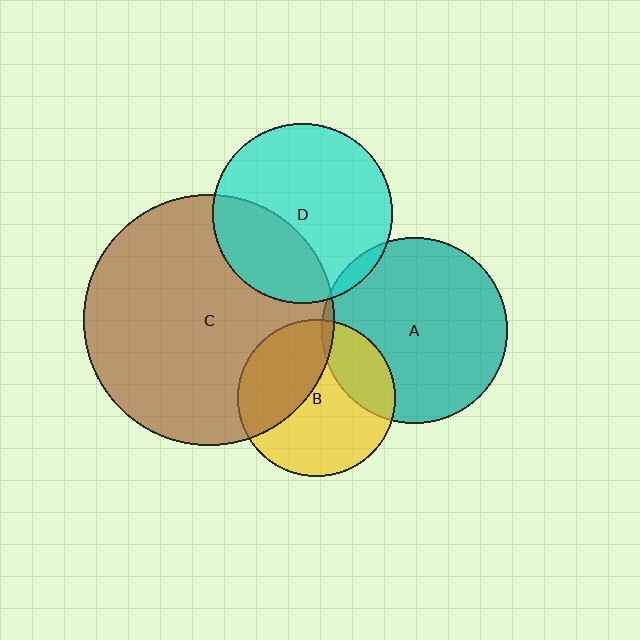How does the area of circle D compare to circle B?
Approximately 1.3 times.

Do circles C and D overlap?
Yes.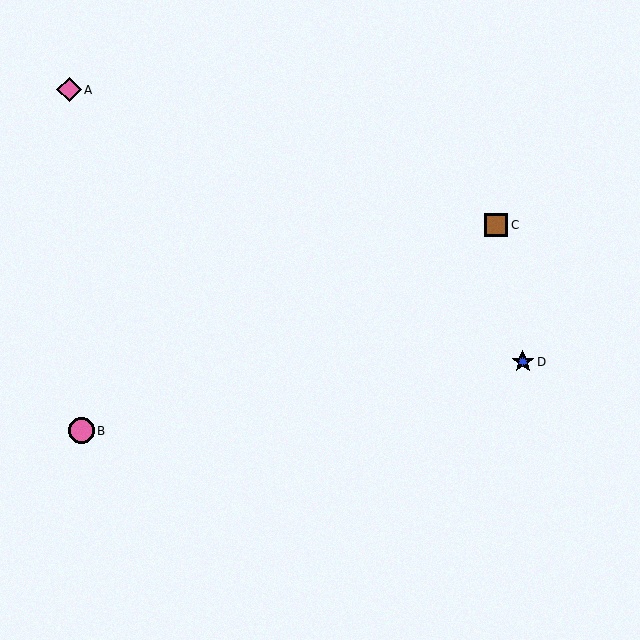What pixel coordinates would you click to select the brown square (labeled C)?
Click at (496, 225) to select the brown square C.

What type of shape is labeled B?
Shape B is a pink circle.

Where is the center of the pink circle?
The center of the pink circle is at (82, 431).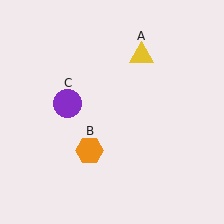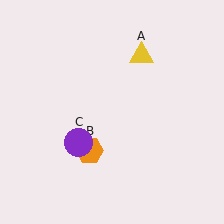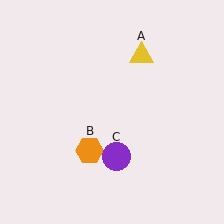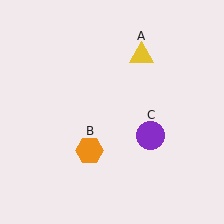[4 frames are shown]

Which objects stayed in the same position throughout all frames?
Yellow triangle (object A) and orange hexagon (object B) remained stationary.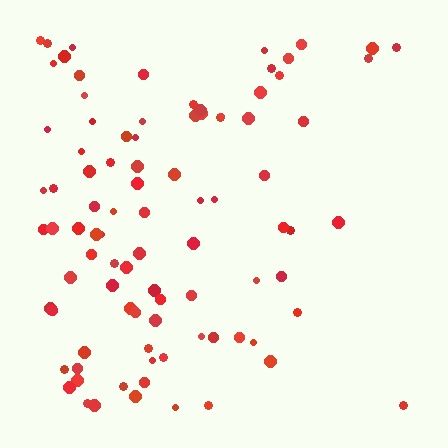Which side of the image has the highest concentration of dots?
The left.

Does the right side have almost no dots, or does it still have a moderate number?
Still a moderate number, just noticeably fewer than the left.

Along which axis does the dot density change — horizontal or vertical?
Horizontal.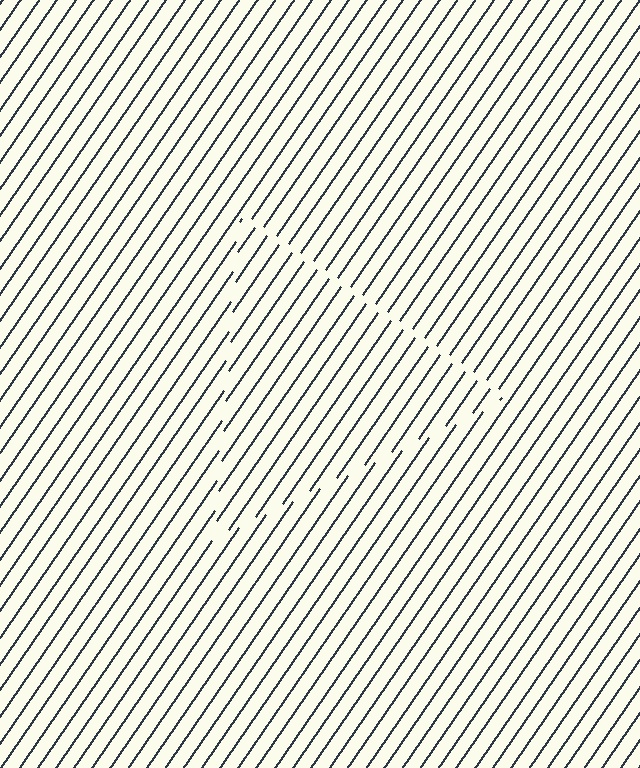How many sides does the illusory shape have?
3 sides — the line-ends trace a triangle.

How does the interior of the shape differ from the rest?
The interior of the shape contains the same grating, shifted by half a period — the contour is defined by the phase discontinuity where line-ends from the inner and outer gratings abut.